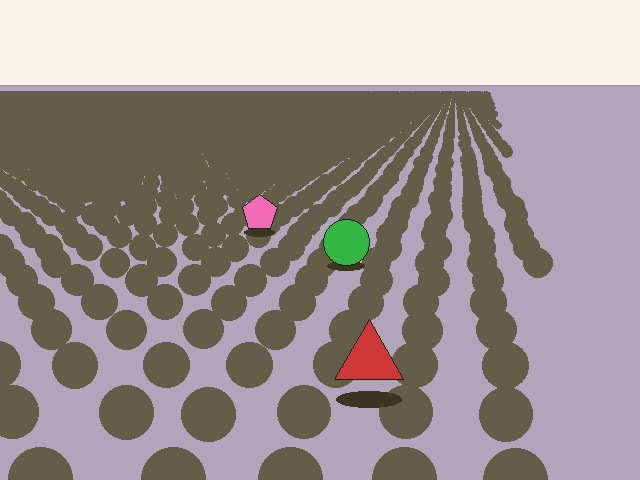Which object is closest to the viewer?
The red triangle is closest. The texture marks near it are larger and more spread out.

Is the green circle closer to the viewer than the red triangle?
No. The red triangle is closer — you can tell from the texture gradient: the ground texture is coarser near it.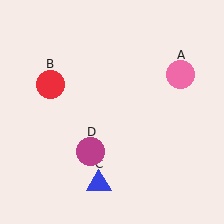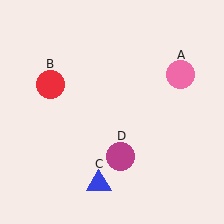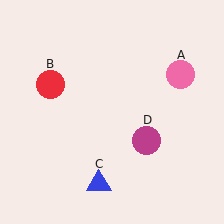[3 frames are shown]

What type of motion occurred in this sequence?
The magenta circle (object D) rotated counterclockwise around the center of the scene.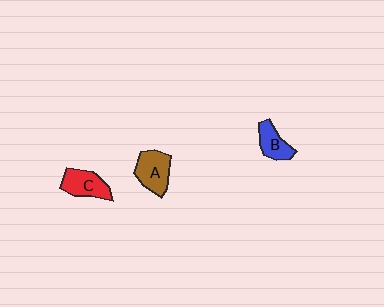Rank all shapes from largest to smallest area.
From largest to smallest: A (brown), C (red), B (blue).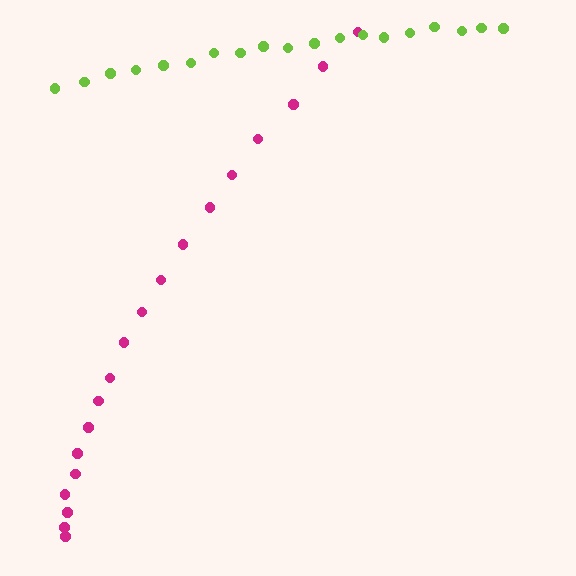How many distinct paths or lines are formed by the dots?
There are 2 distinct paths.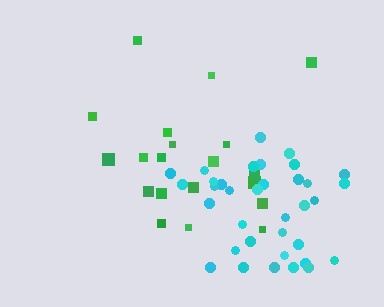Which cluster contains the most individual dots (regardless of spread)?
Cyan (35).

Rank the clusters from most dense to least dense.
cyan, green.